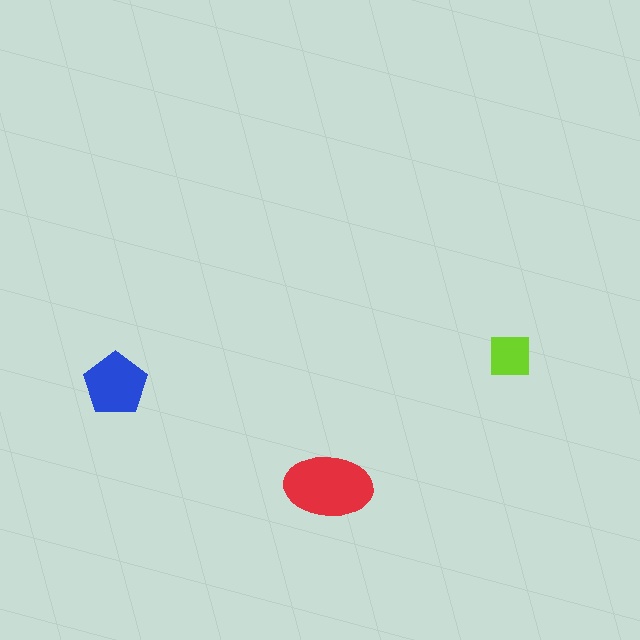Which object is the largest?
The red ellipse.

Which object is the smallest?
The lime square.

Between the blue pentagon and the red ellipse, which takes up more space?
The red ellipse.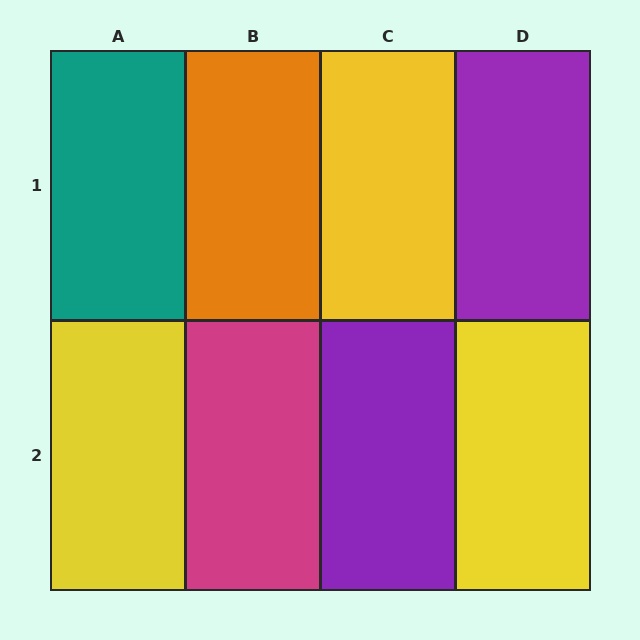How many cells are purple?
2 cells are purple.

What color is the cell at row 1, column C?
Yellow.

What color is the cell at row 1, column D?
Purple.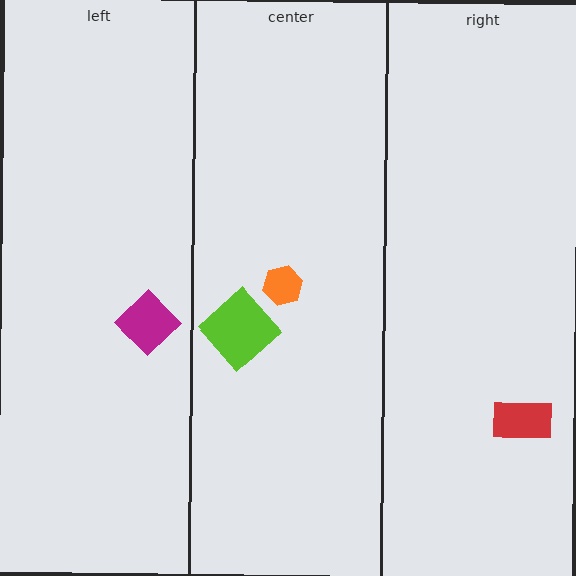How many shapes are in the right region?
1.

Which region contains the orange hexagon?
The center region.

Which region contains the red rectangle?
The right region.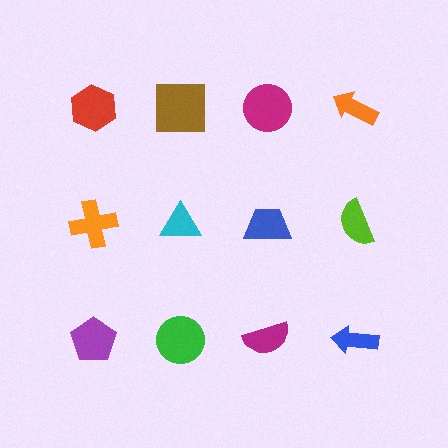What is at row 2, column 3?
A blue trapezoid.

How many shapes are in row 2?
4 shapes.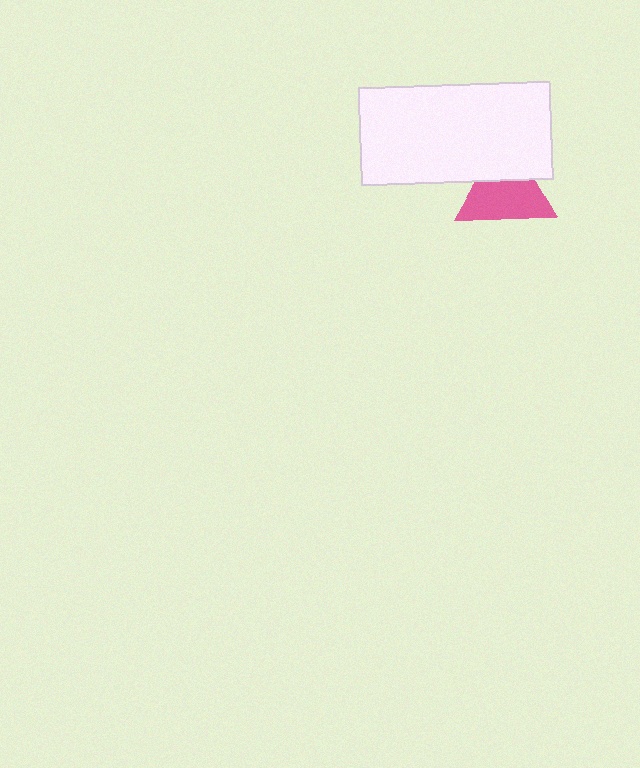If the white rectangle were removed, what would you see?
You would see the complete pink triangle.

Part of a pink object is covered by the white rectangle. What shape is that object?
It is a triangle.